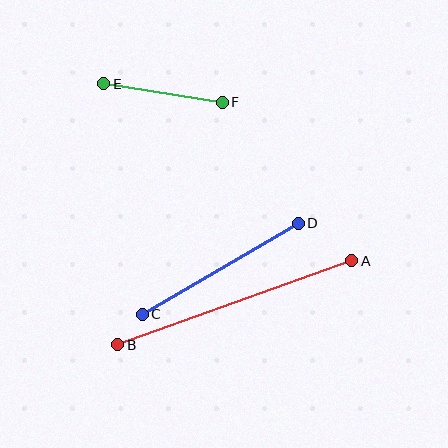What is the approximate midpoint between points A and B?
The midpoint is at approximately (235, 303) pixels.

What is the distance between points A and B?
The distance is approximately 249 pixels.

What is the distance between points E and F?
The distance is approximately 120 pixels.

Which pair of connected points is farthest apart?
Points A and B are farthest apart.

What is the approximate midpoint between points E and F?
The midpoint is at approximately (163, 93) pixels.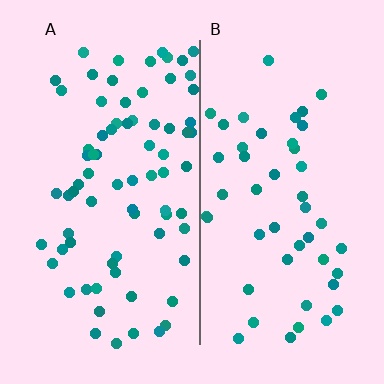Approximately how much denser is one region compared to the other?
Approximately 1.6× — region A over region B.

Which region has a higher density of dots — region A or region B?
A (the left).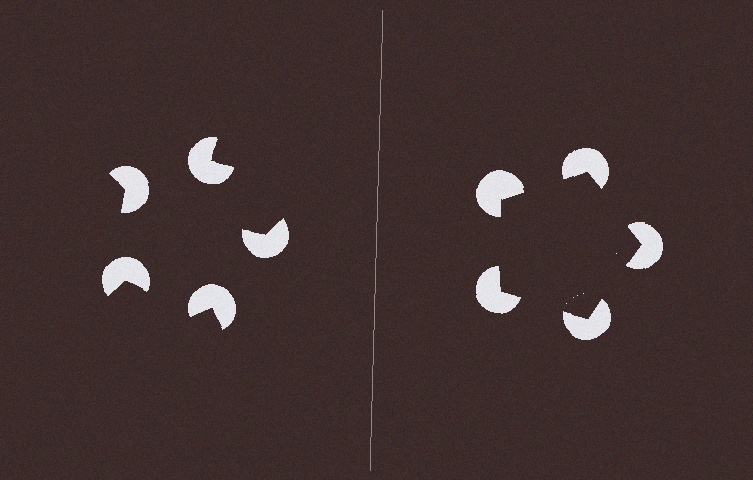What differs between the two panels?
The pac-man discs are positioned identically on both sides; only the wedge orientations differ. On the right they align to a pentagon; on the left they are misaligned.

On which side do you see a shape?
An illusory pentagon appears on the right side. On the left side the wedge cuts are rotated, so no coherent shape forms.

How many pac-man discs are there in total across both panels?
10 — 5 on each side.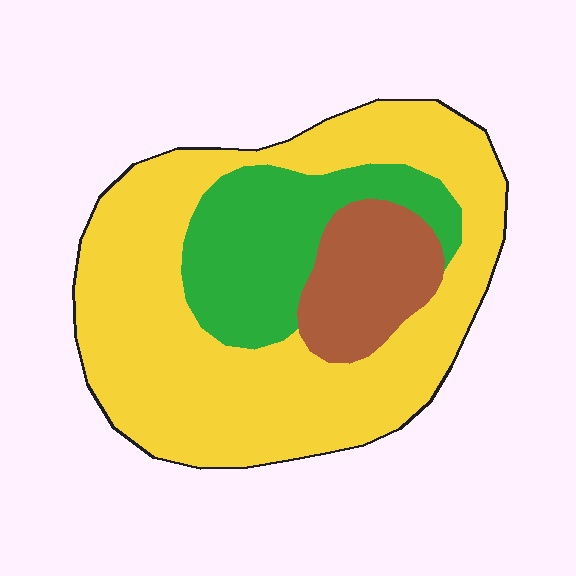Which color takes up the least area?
Brown, at roughly 15%.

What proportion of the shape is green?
Green covers 22% of the shape.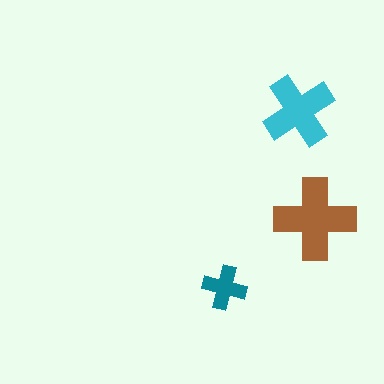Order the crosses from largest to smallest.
the brown one, the cyan one, the teal one.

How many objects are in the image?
There are 3 objects in the image.